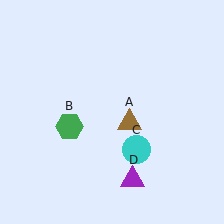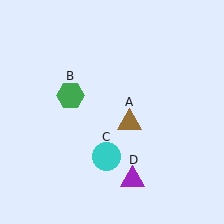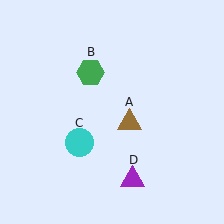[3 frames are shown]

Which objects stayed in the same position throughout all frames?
Brown triangle (object A) and purple triangle (object D) remained stationary.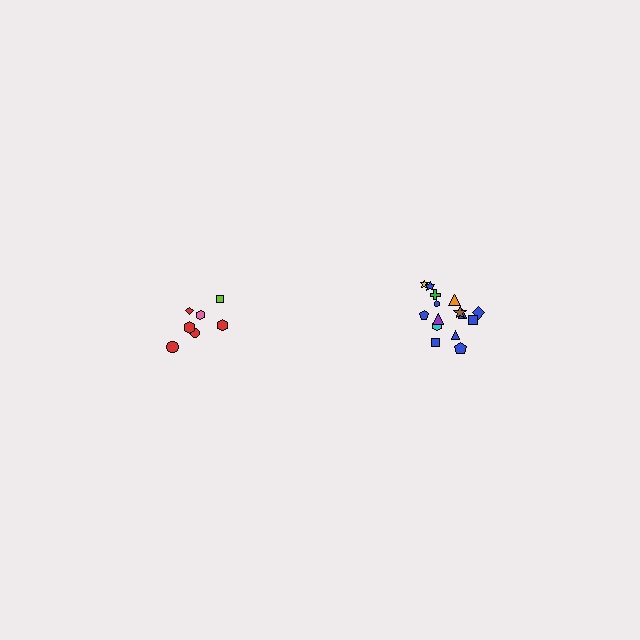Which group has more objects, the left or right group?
The right group.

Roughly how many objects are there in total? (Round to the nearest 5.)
Roughly 20 objects in total.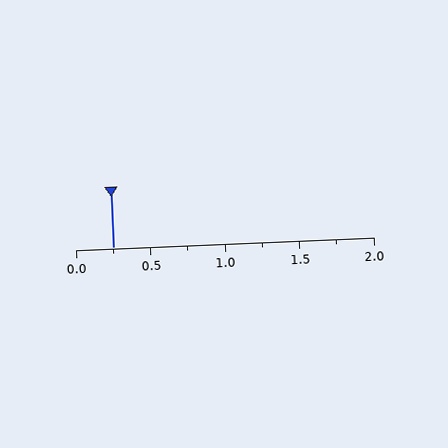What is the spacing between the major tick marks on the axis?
The major ticks are spaced 0.5 apart.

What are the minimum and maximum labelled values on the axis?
The axis runs from 0.0 to 2.0.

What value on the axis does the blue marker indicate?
The marker indicates approximately 0.25.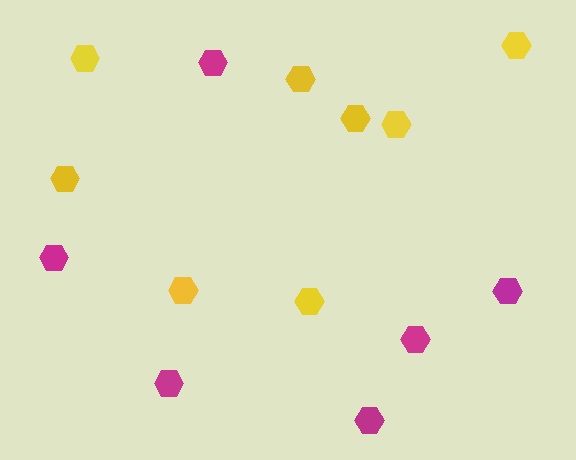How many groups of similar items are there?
There are 2 groups: one group of magenta hexagons (6) and one group of yellow hexagons (8).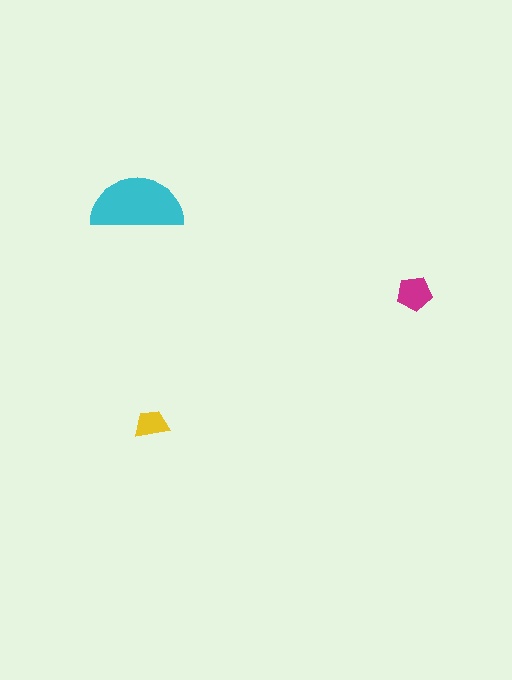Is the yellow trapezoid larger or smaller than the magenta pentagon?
Smaller.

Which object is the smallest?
The yellow trapezoid.